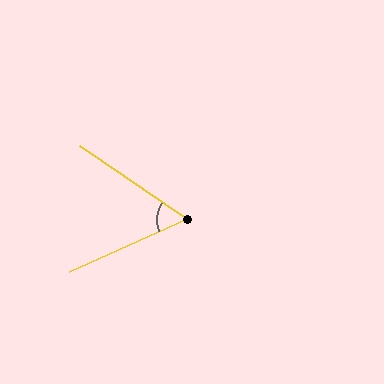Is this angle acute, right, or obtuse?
It is acute.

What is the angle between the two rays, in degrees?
Approximately 58 degrees.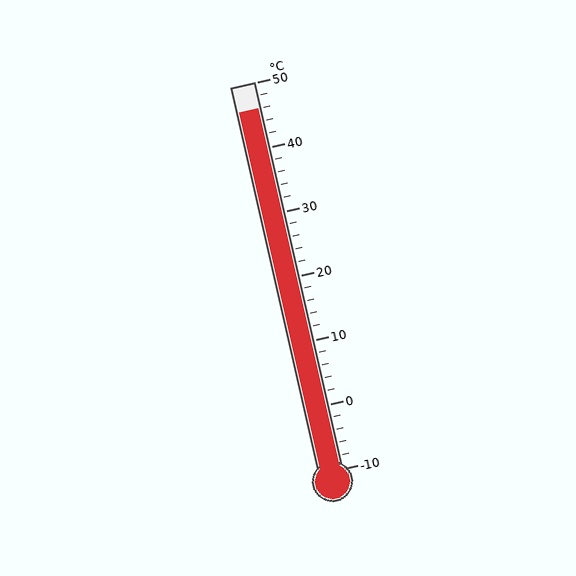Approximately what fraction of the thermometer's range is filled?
The thermometer is filled to approximately 95% of its range.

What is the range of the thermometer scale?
The thermometer scale ranges from -10°C to 50°C.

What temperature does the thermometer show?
The thermometer shows approximately 46°C.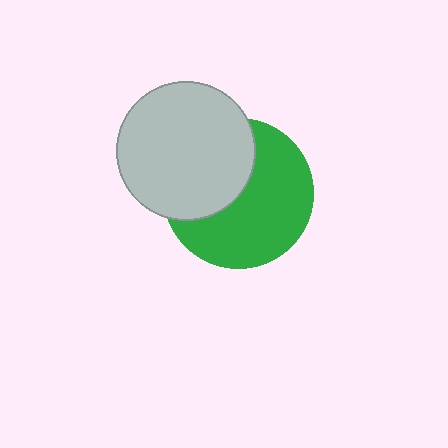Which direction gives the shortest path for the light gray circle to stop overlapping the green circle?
Moving toward the upper-left gives the shortest separation.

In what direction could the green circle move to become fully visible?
The green circle could move toward the lower-right. That would shift it out from behind the light gray circle entirely.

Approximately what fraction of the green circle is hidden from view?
Roughly 40% of the green circle is hidden behind the light gray circle.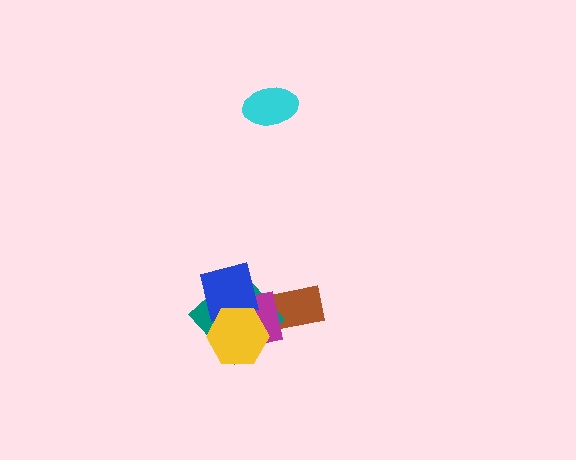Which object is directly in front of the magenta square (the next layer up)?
The blue square is directly in front of the magenta square.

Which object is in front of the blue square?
The yellow hexagon is in front of the blue square.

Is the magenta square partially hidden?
Yes, it is partially covered by another shape.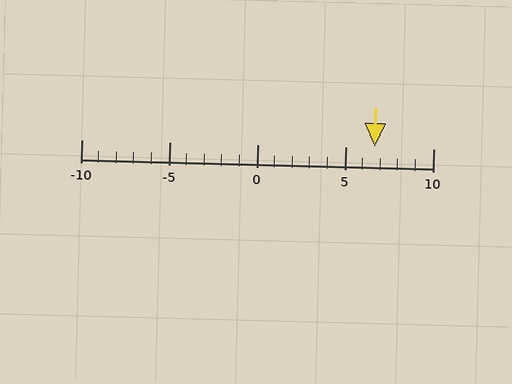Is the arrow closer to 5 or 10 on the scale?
The arrow is closer to 5.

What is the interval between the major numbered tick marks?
The major tick marks are spaced 5 units apart.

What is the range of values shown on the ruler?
The ruler shows values from -10 to 10.